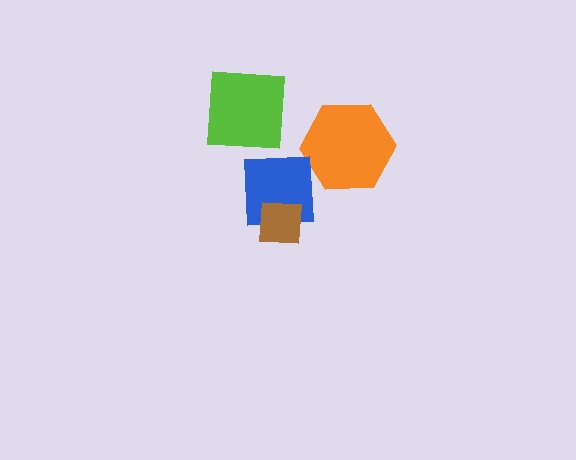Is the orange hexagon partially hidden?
No, no other shape covers it.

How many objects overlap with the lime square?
0 objects overlap with the lime square.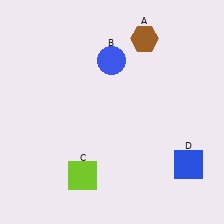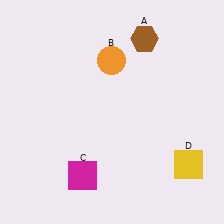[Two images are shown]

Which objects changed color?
B changed from blue to orange. C changed from lime to magenta. D changed from blue to yellow.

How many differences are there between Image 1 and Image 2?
There are 3 differences between the two images.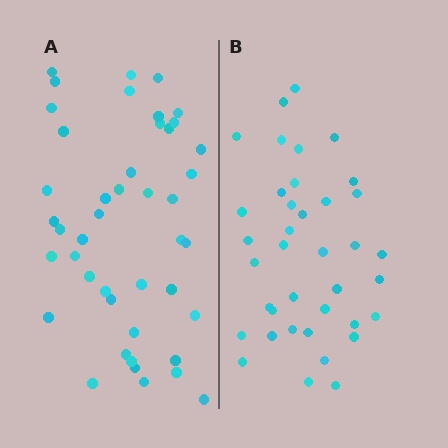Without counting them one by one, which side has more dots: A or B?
Region A (the left region) has more dots.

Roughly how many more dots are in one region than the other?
Region A has about 6 more dots than region B.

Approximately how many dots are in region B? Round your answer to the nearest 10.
About 40 dots. (The exact count is 38, which rounds to 40.)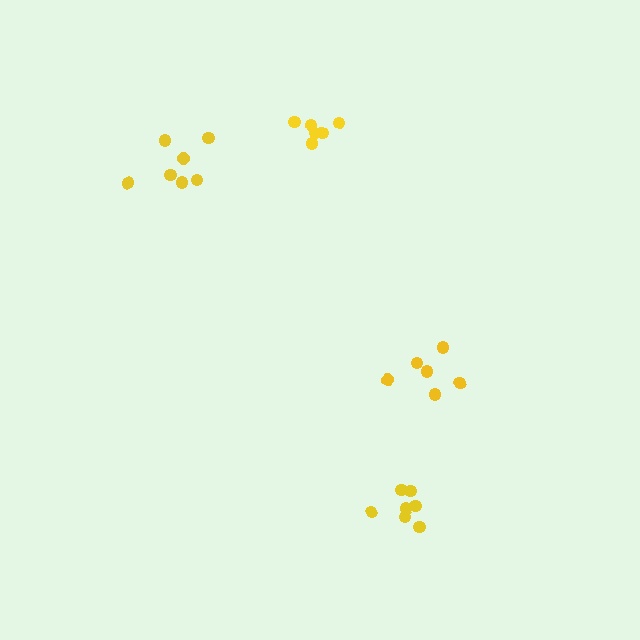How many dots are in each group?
Group 1: 7 dots, Group 2: 6 dots, Group 3: 6 dots, Group 4: 7 dots (26 total).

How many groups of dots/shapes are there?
There are 4 groups.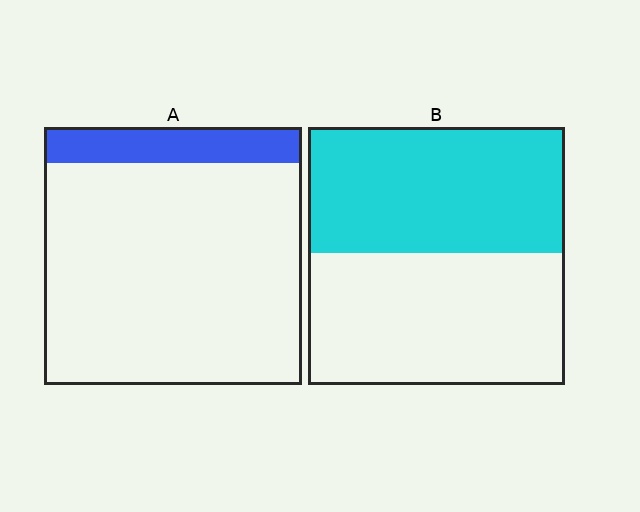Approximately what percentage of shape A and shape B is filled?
A is approximately 15% and B is approximately 50%.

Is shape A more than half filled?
No.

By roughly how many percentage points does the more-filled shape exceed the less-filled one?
By roughly 35 percentage points (B over A).